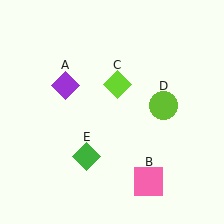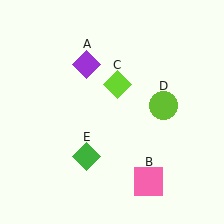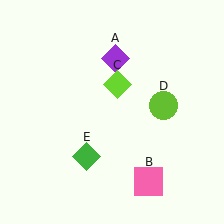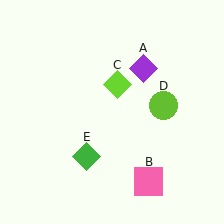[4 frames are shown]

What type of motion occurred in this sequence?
The purple diamond (object A) rotated clockwise around the center of the scene.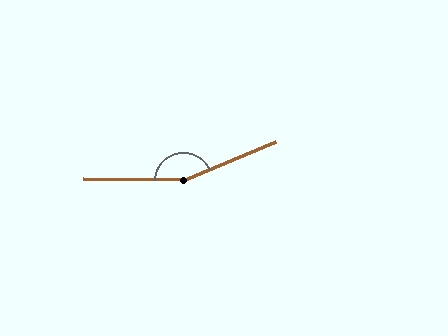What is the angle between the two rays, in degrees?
Approximately 157 degrees.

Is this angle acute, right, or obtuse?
It is obtuse.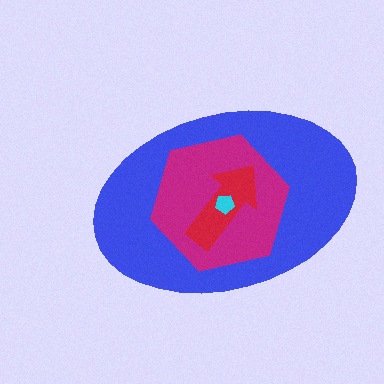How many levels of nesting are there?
4.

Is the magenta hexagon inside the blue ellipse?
Yes.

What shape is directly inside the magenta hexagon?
The red arrow.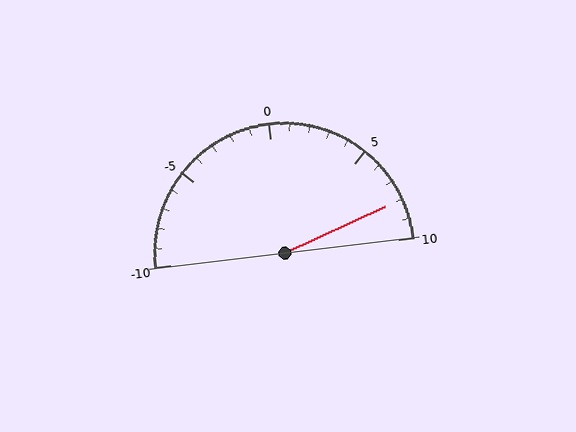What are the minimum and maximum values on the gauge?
The gauge ranges from -10 to 10.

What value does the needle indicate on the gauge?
The needle indicates approximately 8.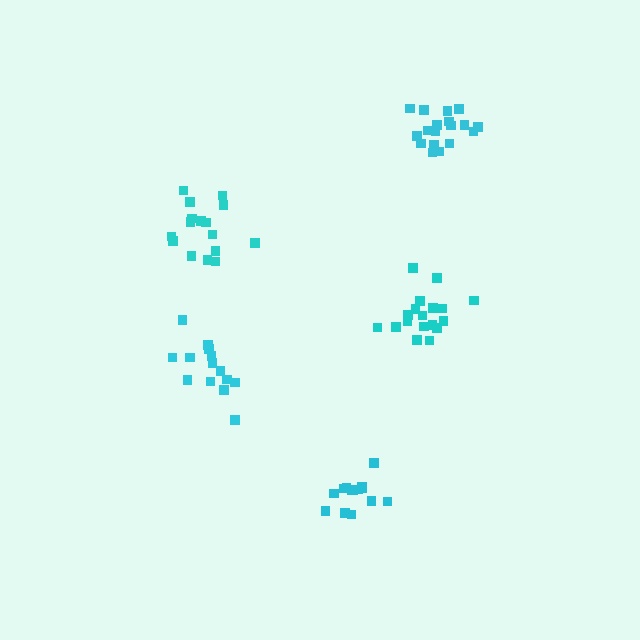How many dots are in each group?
Group 1: 14 dots, Group 2: 14 dots, Group 3: 18 dots, Group 4: 18 dots, Group 5: 16 dots (80 total).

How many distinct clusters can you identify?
There are 5 distinct clusters.